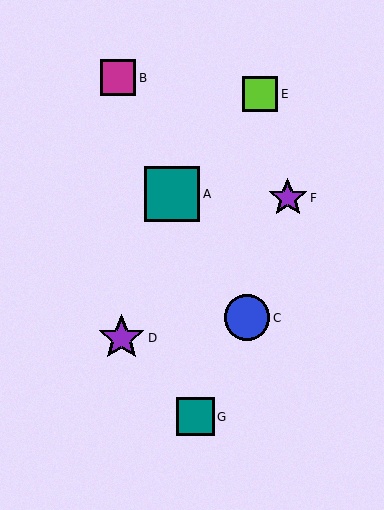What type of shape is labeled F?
Shape F is a purple star.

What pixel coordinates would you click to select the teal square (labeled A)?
Click at (172, 194) to select the teal square A.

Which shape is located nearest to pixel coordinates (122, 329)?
The purple star (labeled D) at (121, 338) is nearest to that location.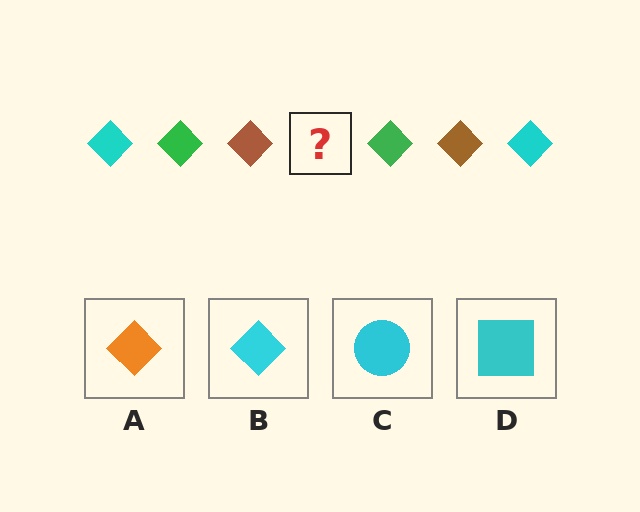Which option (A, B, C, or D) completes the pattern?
B.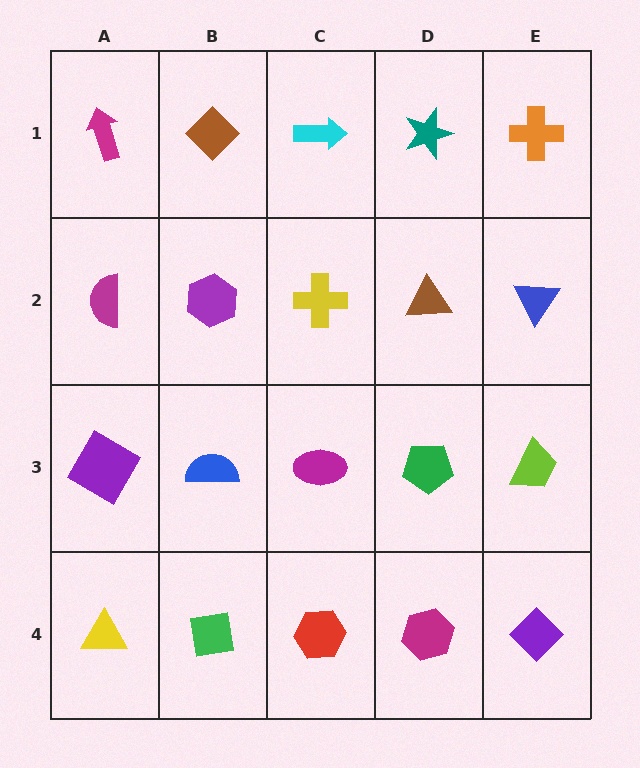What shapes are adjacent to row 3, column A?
A magenta semicircle (row 2, column A), a yellow triangle (row 4, column A), a blue semicircle (row 3, column B).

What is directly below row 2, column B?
A blue semicircle.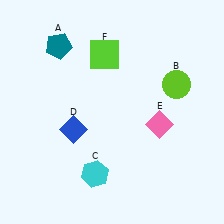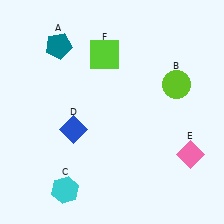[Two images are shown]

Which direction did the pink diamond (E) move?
The pink diamond (E) moved right.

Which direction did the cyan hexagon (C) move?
The cyan hexagon (C) moved left.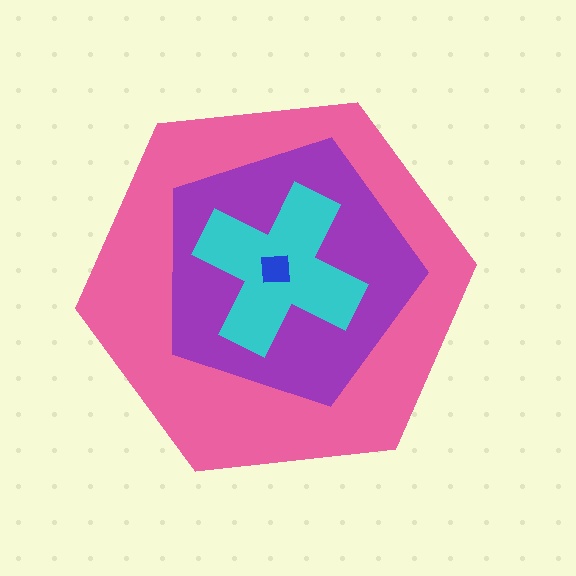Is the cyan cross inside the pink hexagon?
Yes.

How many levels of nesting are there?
4.